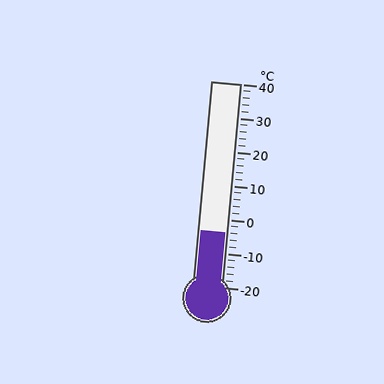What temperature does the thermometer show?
The thermometer shows approximately -4°C.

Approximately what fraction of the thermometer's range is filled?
The thermometer is filled to approximately 25% of its range.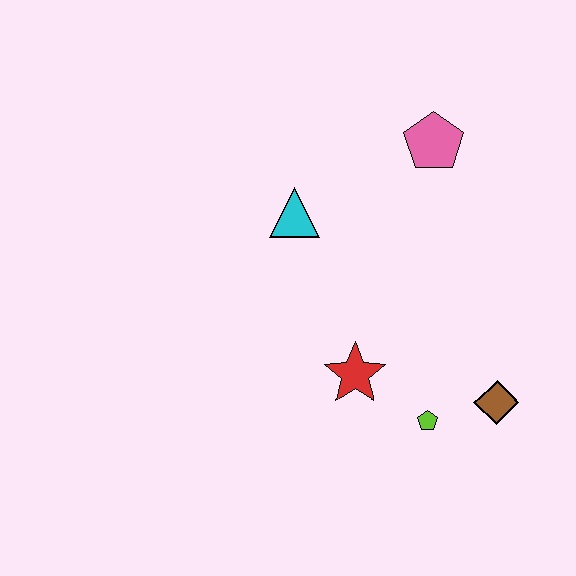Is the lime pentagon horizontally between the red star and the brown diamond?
Yes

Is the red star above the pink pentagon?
No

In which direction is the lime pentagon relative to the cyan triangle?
The lime pentagon is below the cyan triangle.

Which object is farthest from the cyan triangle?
The brown diamond is farthest from the cyan triangle.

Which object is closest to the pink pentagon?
The cyan triangle is closest to the pink pentagon.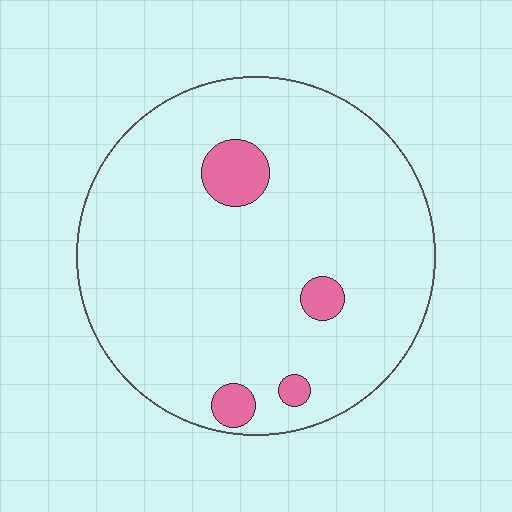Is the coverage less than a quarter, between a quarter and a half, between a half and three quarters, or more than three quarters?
Less than a quarter.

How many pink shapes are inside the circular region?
4.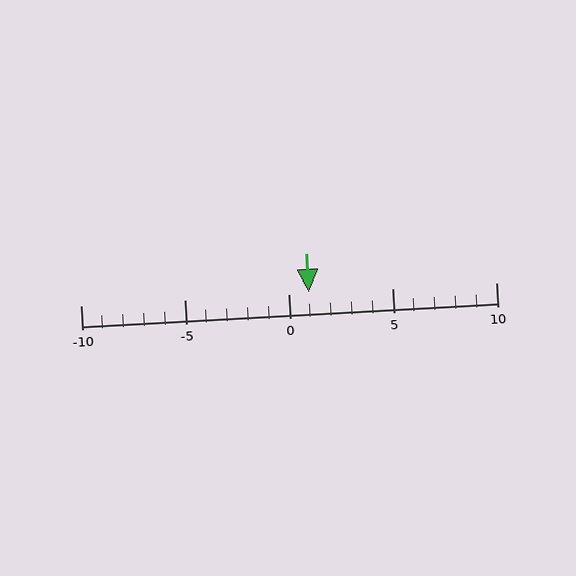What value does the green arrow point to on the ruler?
The green arrow points to approximately 1.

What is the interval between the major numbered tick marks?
The major tick marks are spaced 5 units apart.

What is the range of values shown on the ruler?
The ruler shows values from -10 to 10.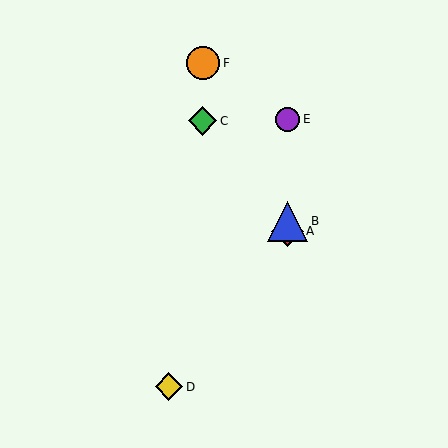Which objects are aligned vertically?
Objects A, B, E are aligned vertically.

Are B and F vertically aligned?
No, B is at x≈287 and F is at x≈203.